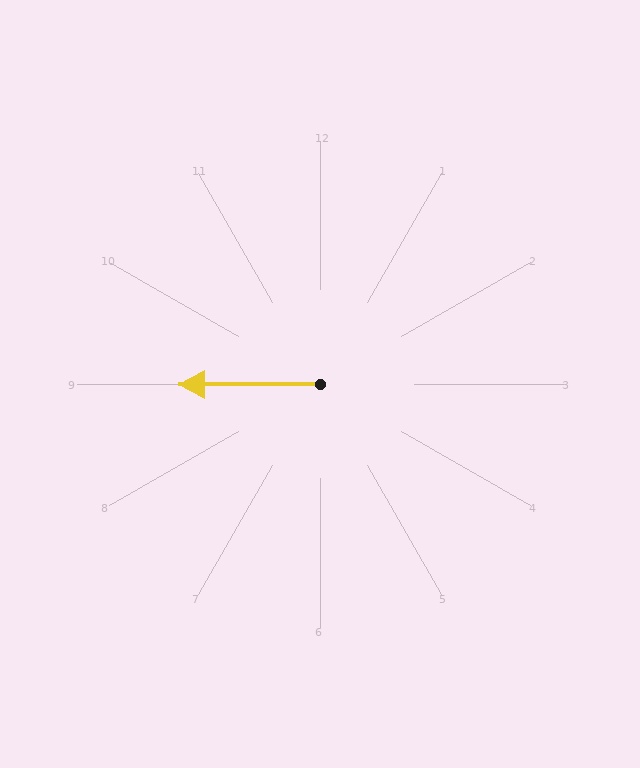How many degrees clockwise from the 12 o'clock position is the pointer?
Approximately 270 degrees.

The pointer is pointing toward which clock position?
Roughly 9 o'clock.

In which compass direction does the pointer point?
West.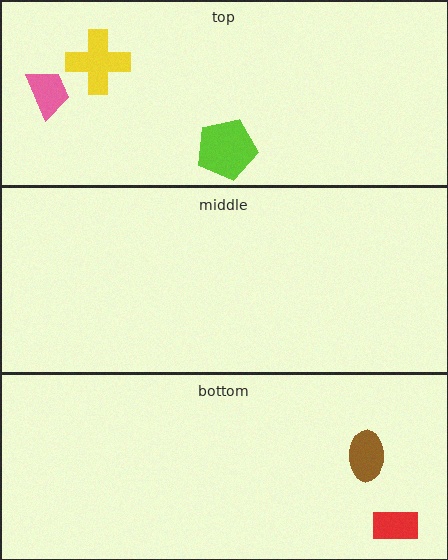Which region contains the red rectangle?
The bottom region.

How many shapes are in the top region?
3.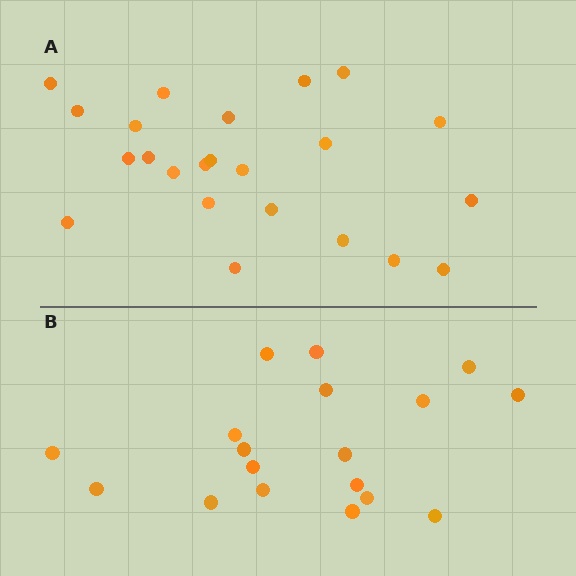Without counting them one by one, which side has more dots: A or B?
Region A (the top region) has more dots.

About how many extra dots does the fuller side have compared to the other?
Region A has about 5 more dots than region B.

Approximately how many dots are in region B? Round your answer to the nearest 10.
About 20 dots. (The exact count is 18, which rounds to 20.)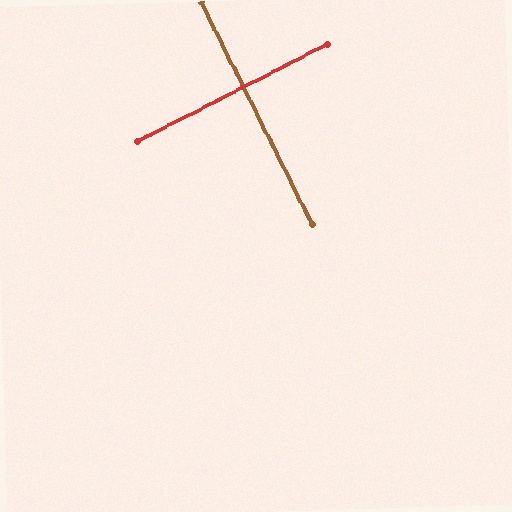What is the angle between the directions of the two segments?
Approximately 90 degrees.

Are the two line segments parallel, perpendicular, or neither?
Perpendicular — they meet at approximately 90°.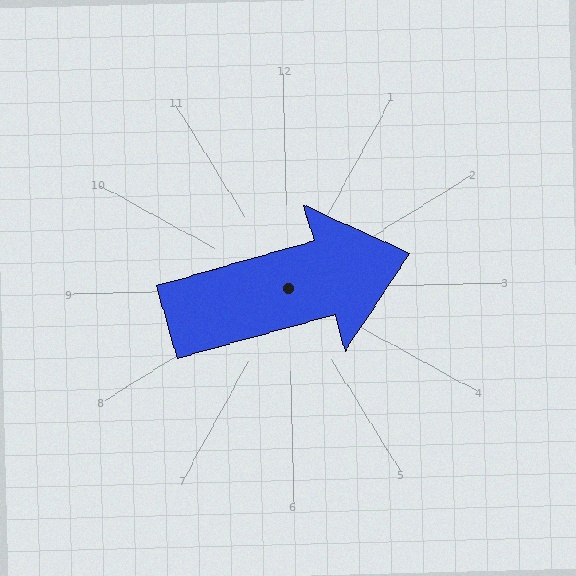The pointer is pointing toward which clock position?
Roughly 3 o'clock.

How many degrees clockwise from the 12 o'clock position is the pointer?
Approximately 76 degrees.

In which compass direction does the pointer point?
East.